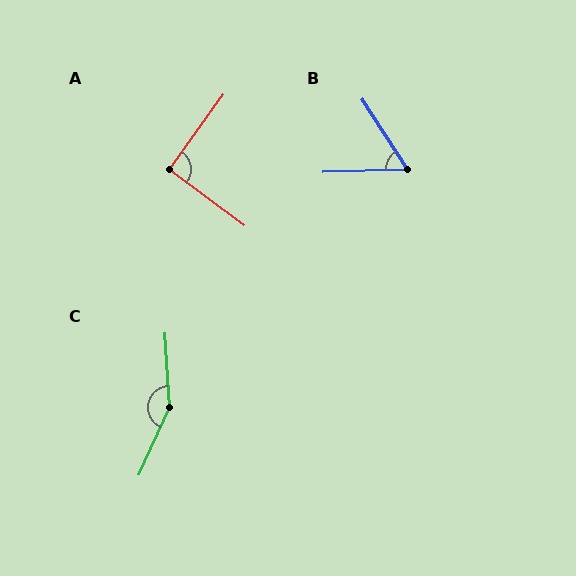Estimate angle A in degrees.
Approximately 91 degrees.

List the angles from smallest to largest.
B (59°), A (91°), C (152°).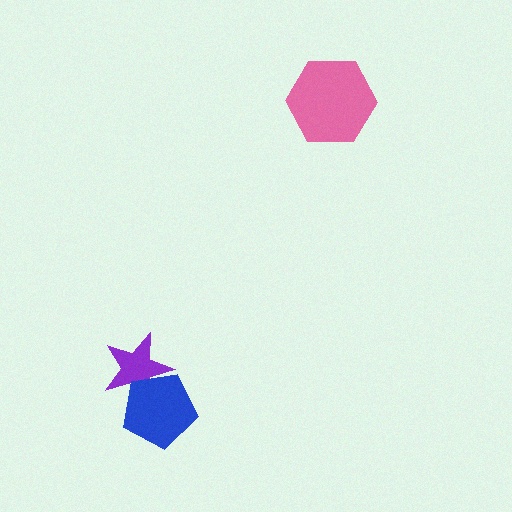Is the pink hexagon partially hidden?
No, no other shape covers it.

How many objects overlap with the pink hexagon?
0 objects overlap with the pink hexagon.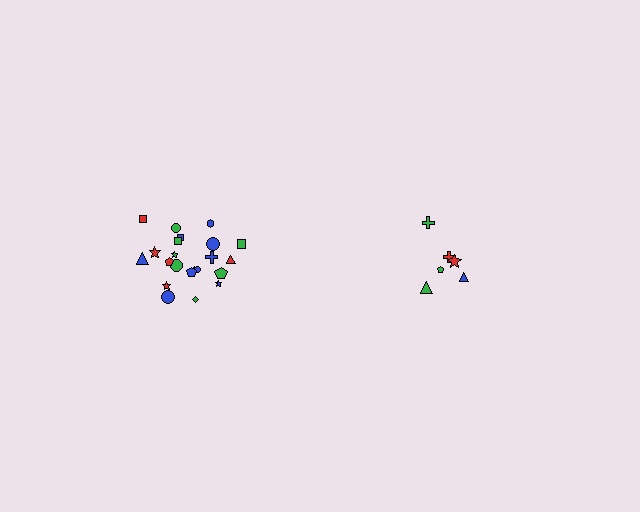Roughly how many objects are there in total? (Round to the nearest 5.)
Roughly 30 objects in total.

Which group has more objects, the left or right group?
The left group.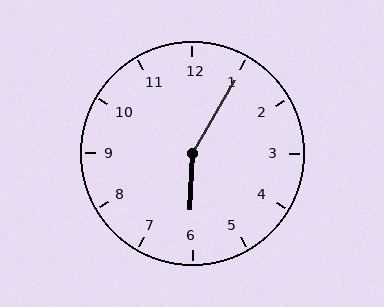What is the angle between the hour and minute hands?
Approximately 152 degrees.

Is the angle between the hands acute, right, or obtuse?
It is obtuse.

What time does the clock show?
6:05.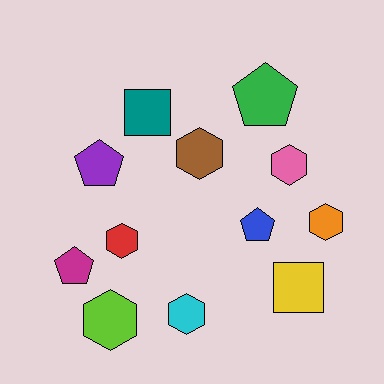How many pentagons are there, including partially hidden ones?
There are 4 pentagons.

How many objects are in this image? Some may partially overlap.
There are 12 objects.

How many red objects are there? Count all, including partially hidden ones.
There is 1 red object.